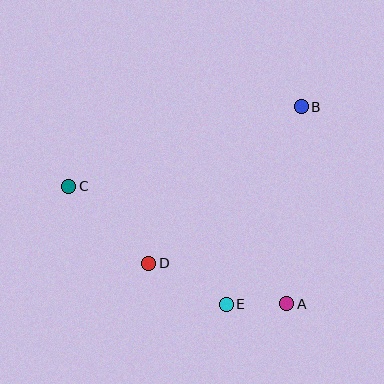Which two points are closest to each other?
Points A and E are closest to each other.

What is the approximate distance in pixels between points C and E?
The distance between C and E is approximately 197 pixels.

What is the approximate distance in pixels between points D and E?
The distance between D and E is approximately 88 pixels.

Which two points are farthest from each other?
Points A and C are farthest from each other.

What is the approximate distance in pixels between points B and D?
The distance between B and D is approximately 218 pixels.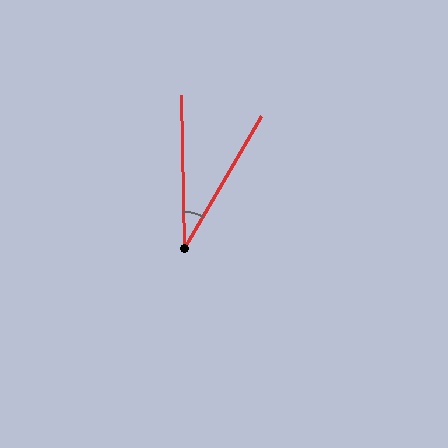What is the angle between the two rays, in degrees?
Approximately 32 degrees.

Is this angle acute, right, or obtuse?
It is acute.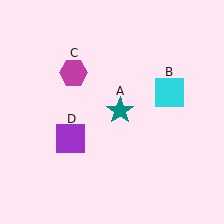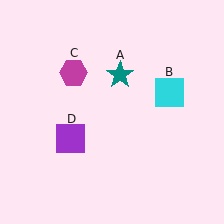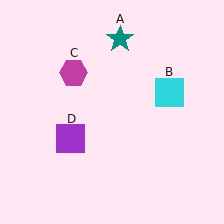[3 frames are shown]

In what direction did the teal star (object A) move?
The teal star (object A) moved up.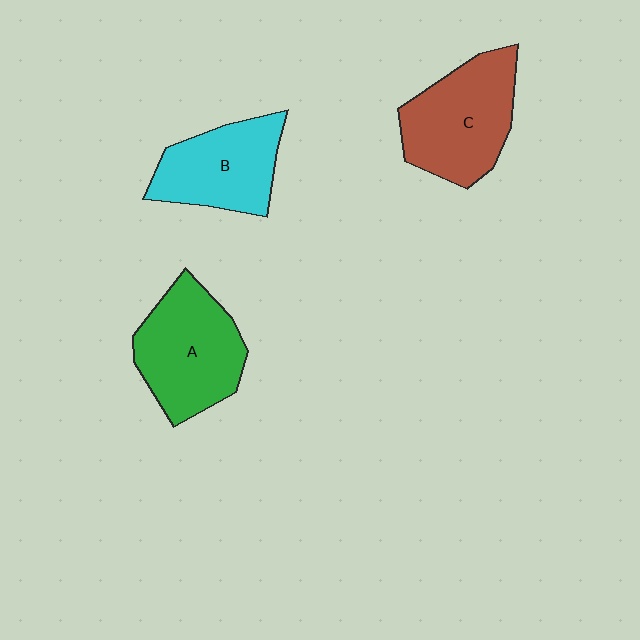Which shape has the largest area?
Shape C (brown).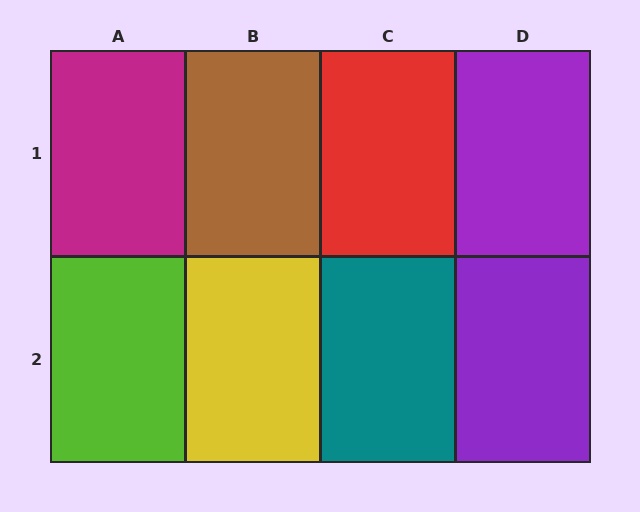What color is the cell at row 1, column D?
Purple.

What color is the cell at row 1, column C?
Red.